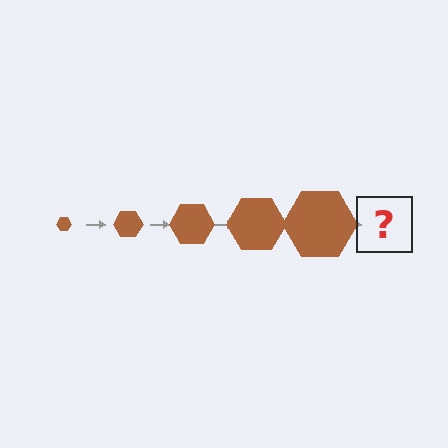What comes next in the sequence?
The next element should be a brown hexagon, larger than the previous one.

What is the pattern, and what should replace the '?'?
The pattern is that the hexagon gets progressively larger each step. The '?' should be a brown hexagon, larger than the previous one.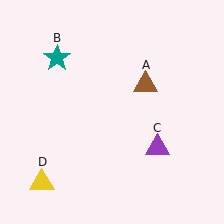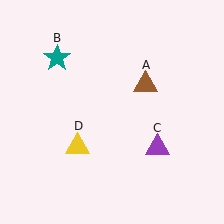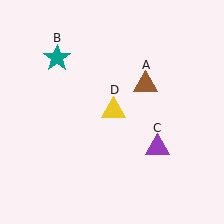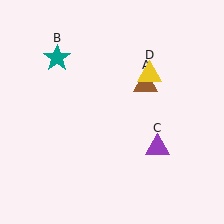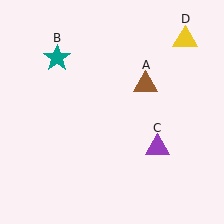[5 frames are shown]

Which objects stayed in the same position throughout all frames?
Brown triangle (object A) and teal star (object B) and purple triangle (object C) remained stationary.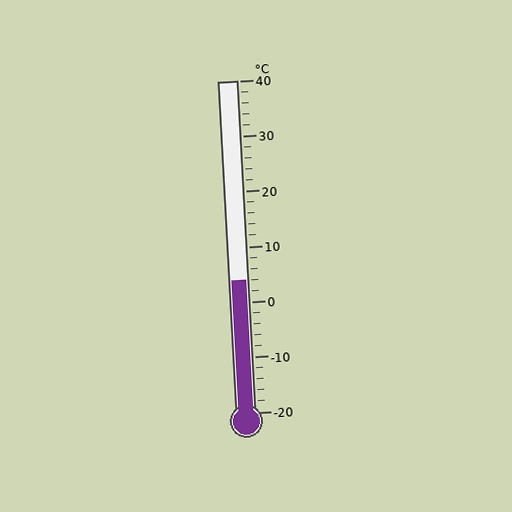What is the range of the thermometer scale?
The thermometer scale ranges from -20°C to 40°C.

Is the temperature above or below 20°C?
The temperature is below 20°C.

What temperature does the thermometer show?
The thermometer shows approximately 4°C.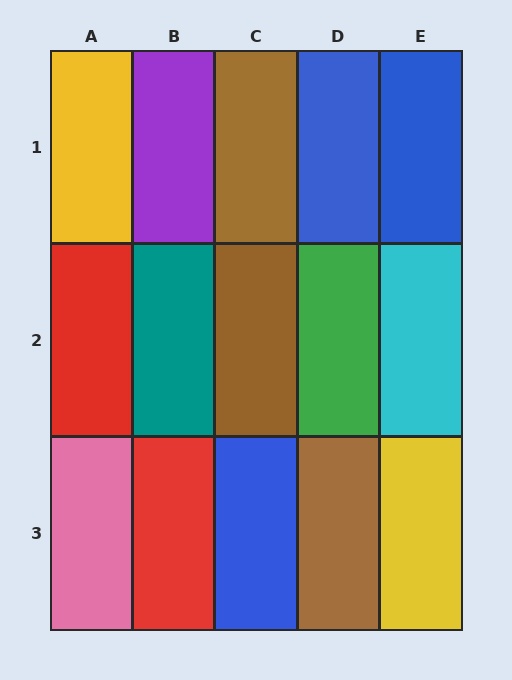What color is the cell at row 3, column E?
Yellow.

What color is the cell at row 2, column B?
Teal.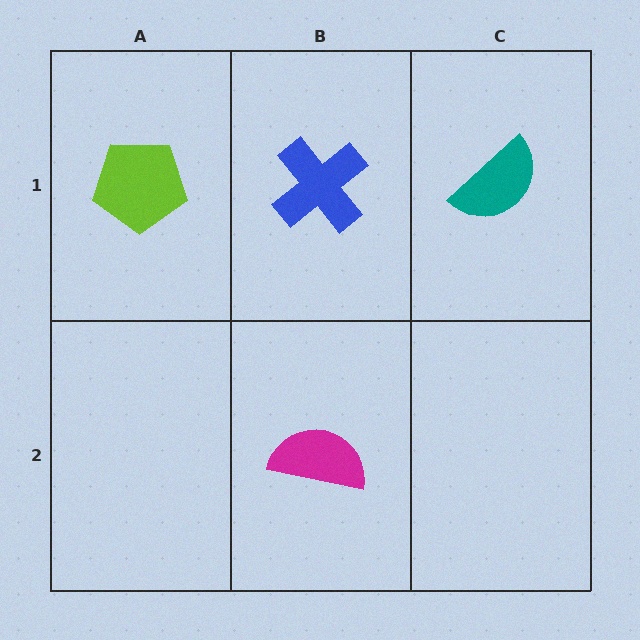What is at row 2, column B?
A magenta semicircle.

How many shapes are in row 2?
1 shape.